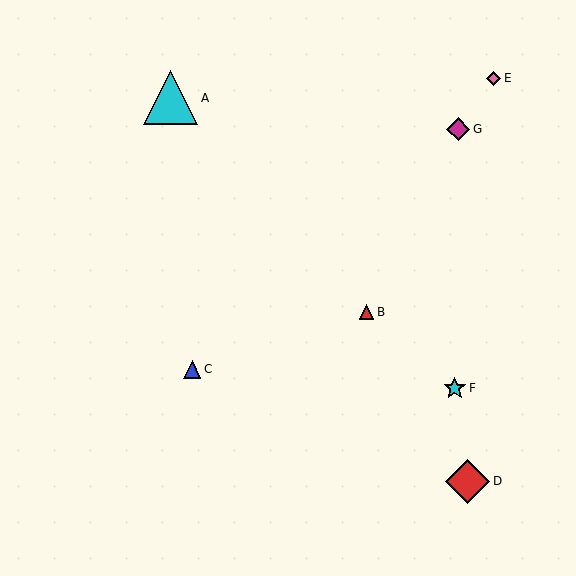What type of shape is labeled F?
Shape F is a cyan star.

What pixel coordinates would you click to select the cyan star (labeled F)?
Click at (455, 388) to select the cyan star F.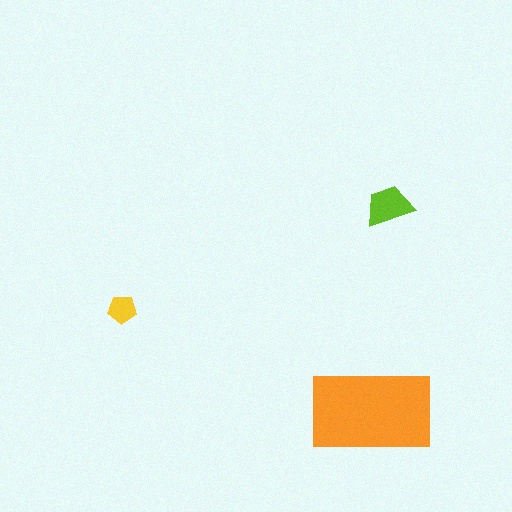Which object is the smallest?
The yellow pentagon.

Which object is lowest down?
The orange rectangle is bottommost.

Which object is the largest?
The orange rectangle.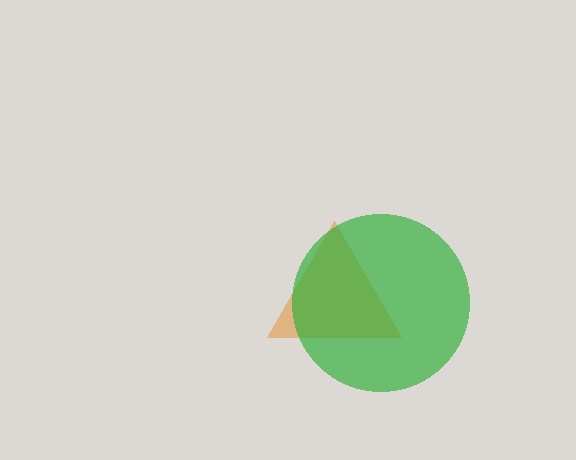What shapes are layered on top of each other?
The layered shapes are: an orange triangle, a green circle.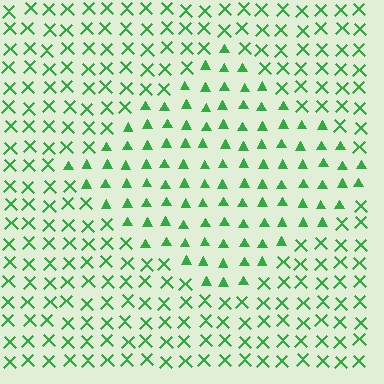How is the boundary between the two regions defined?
The boundary is defined by a change in element shape: triangles inside vs. X marks outside. All elements share the same color and spacing.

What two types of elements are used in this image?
The image uses triangles inside the diamond region and X marks outside it.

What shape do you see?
I see a diamond.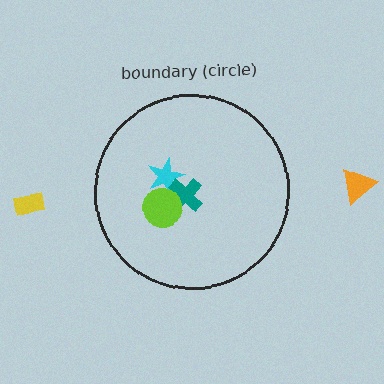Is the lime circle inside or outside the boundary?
Inside.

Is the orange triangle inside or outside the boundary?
Outside.